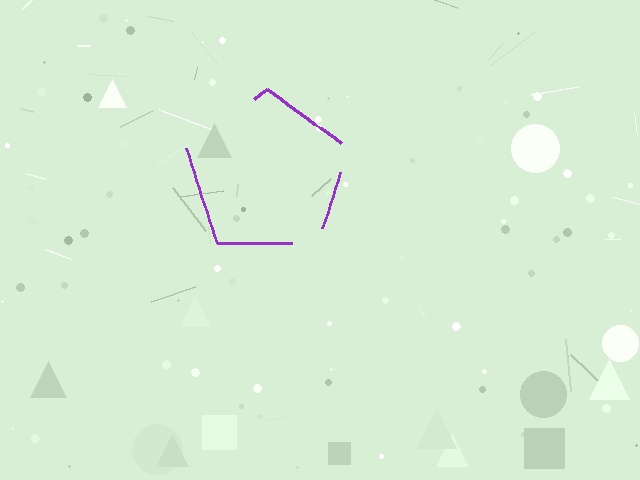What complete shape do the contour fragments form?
The contour fragments form a pentagon.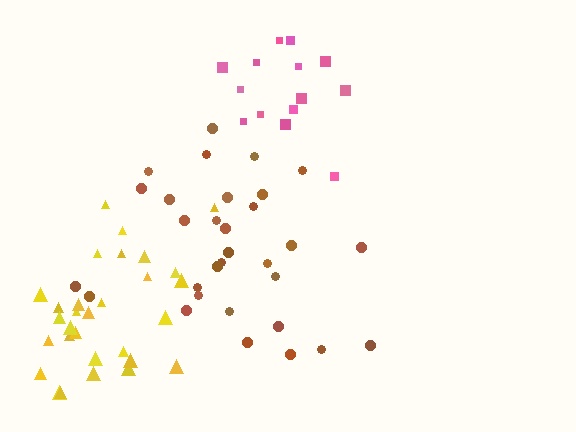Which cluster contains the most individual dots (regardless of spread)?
Brown (31).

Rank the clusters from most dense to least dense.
yellow, brown, pink.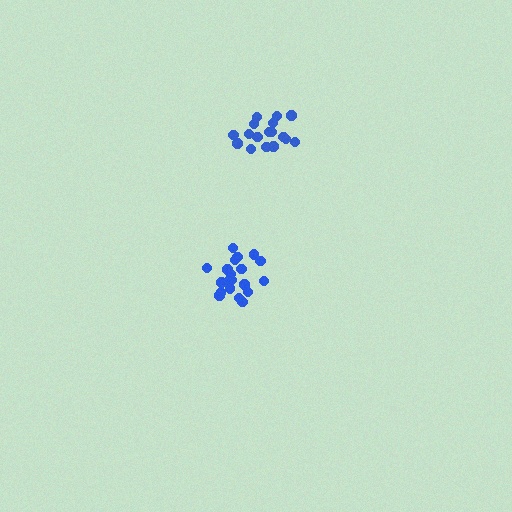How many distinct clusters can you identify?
There are 2 distinct clusters.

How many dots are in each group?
Group 1: 17 dots, Group 2: 20 dots (37 total).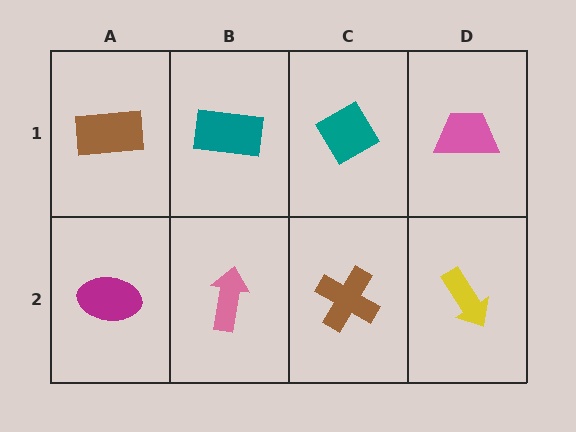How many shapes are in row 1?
4 shapes.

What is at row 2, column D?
A yellow arrow.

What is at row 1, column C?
A teal diamond.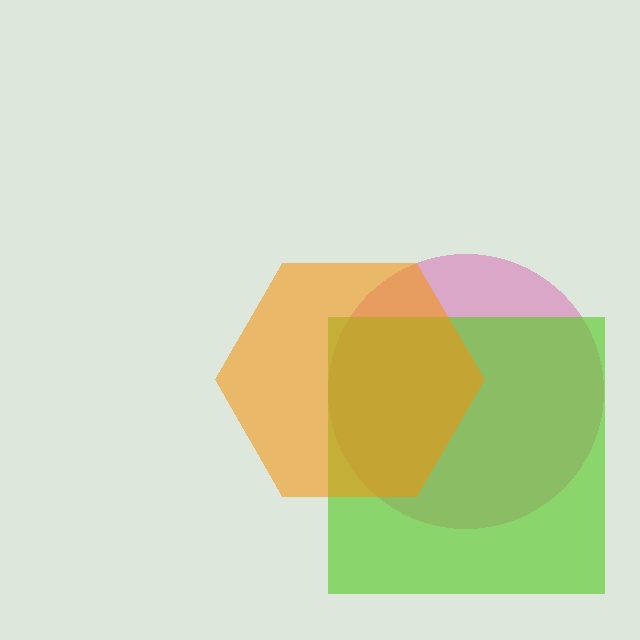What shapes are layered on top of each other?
The layered shapes are: a pink circle, a lime square, an orange hexagon.